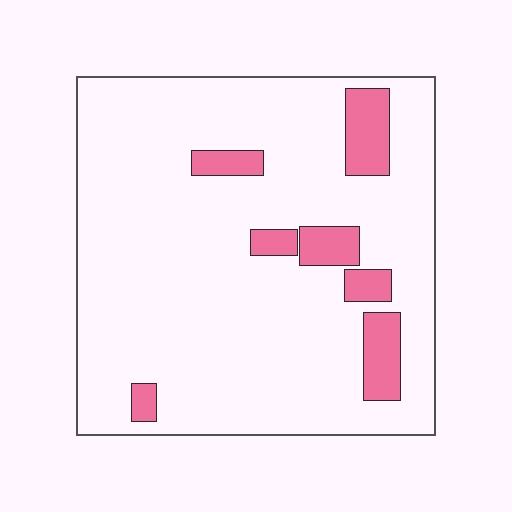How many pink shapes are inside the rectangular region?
7.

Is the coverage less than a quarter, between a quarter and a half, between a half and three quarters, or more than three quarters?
Less than a quarter.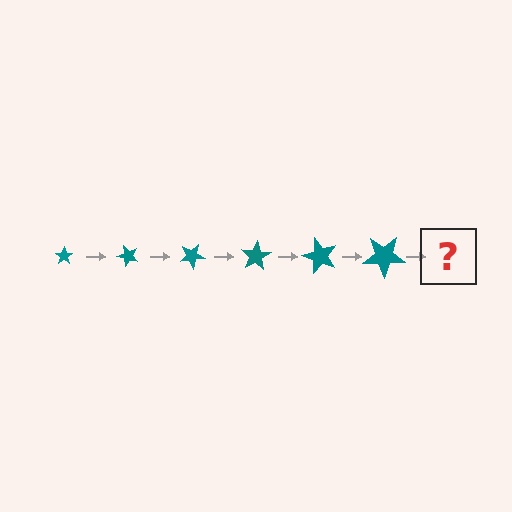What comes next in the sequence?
The next element should be a star, larger than the previous one and rotated 300 degrees from the start.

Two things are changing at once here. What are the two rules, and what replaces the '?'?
The two rules are that the star grows larger each step and it rotates 50 degrees each step. The '?' should be a star, larger than the previous one and rotated 300 degrees from the start.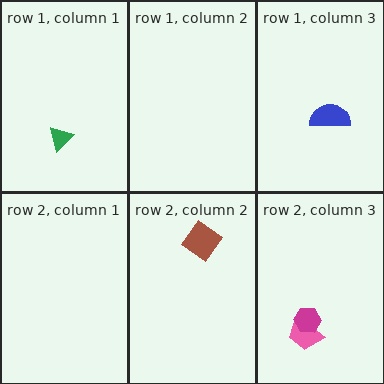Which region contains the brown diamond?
The row 2, column 2 region.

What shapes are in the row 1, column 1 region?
The green triangle.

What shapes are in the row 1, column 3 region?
The blue semicircle.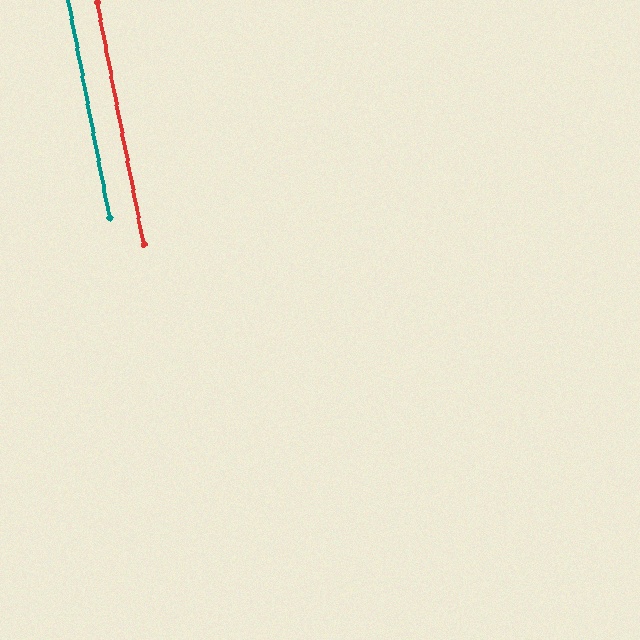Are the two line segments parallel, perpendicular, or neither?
Parallel — their directions differ by only 0.1°.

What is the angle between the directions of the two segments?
Approximately 0 degrees.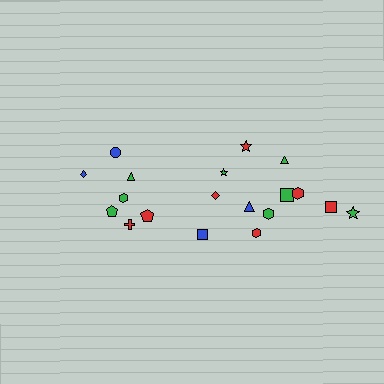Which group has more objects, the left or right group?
The right group.